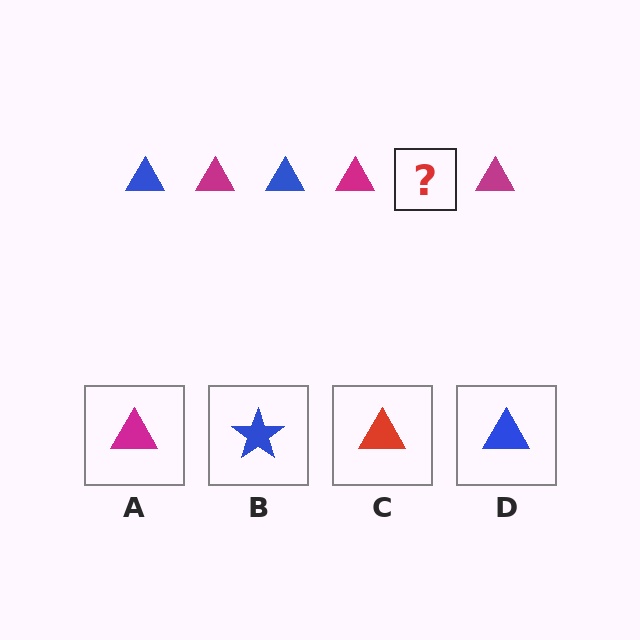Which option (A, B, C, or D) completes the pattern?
D.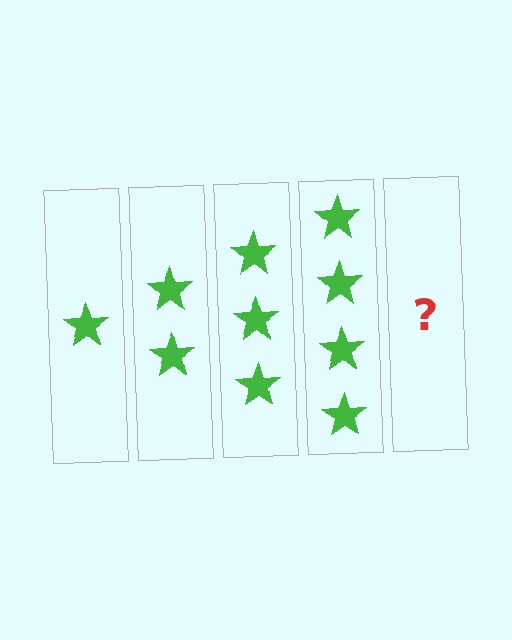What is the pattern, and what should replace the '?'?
The pattern is that each step adds one more star. The '?' should be 5 stars.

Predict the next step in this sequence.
The next step is 5 stars.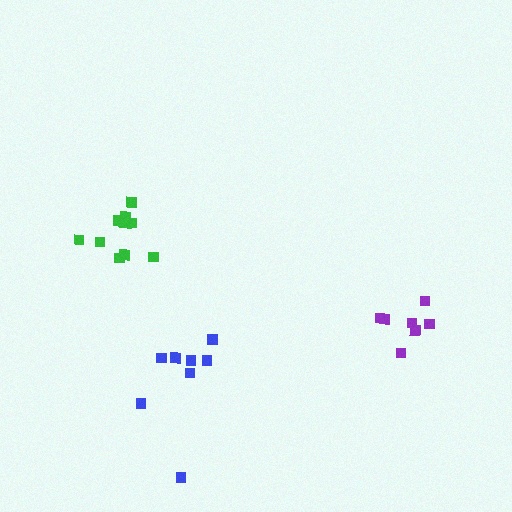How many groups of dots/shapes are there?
There are 3 groups.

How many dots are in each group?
Group 1: 7 dots, Group 2: 12 dots, Group 3: 8 dots (27 total).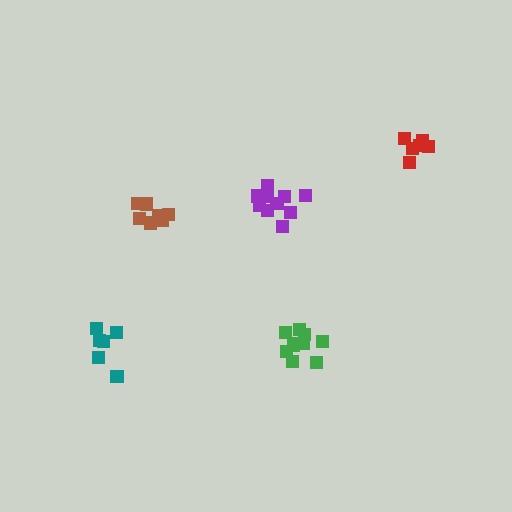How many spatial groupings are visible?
There are 5 spatial groupings.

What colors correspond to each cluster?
The clusters are colored: green, brown, purple, teal, red.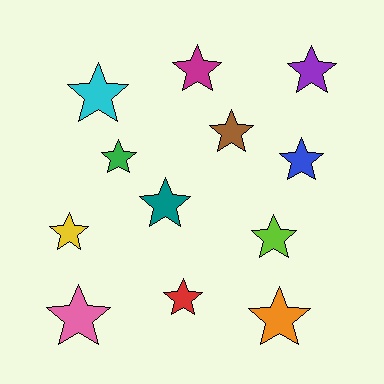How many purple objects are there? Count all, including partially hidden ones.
There is 1 purple object.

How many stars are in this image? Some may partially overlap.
There are 12 stars.